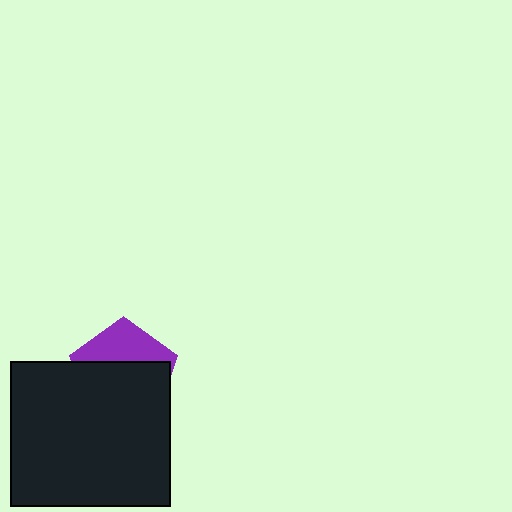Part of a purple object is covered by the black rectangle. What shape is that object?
It is a pentagon.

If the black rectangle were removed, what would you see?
You would see the complete purple pentagon.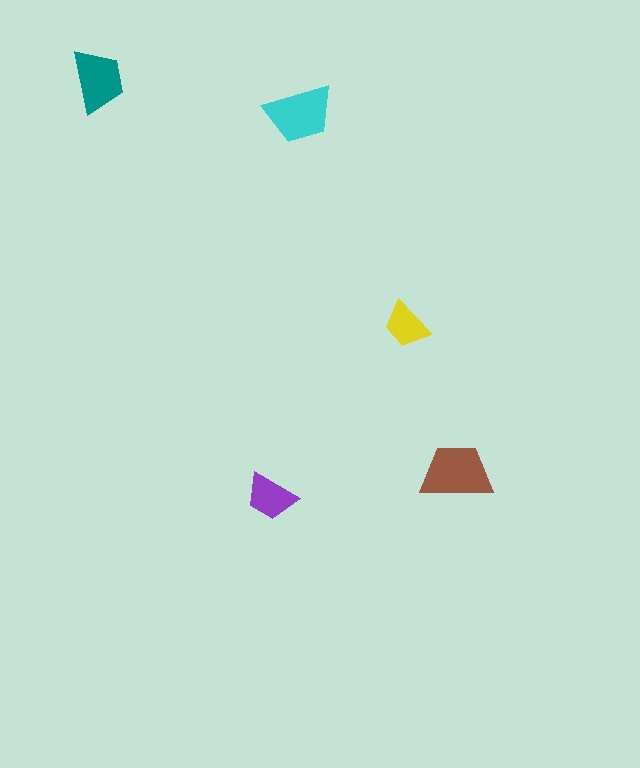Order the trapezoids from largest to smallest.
the brown one, the cyan one, the teal one, the purple one, the yellow one.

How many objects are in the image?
There are 5 objects in the image.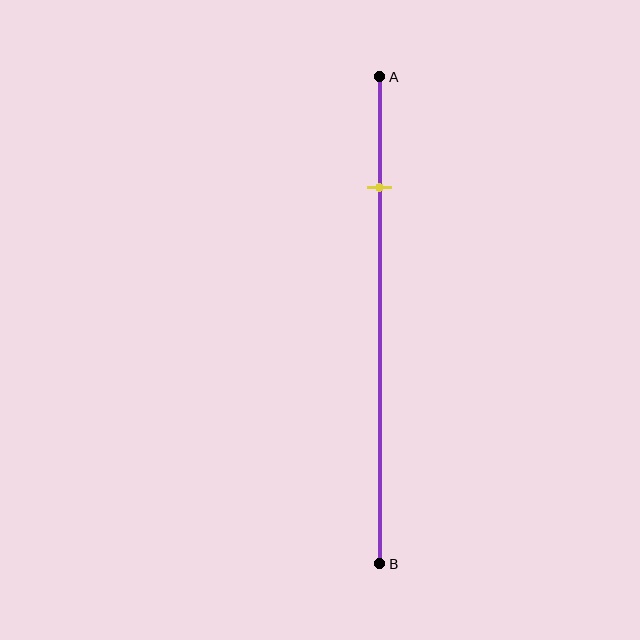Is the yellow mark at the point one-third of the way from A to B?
No, the mark is at about 25% from A, not at the 33% one-third point.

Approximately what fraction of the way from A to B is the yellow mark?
The yellow mark is approximately 25% of the way from A to B.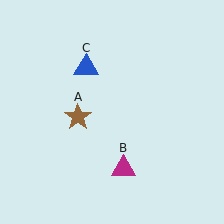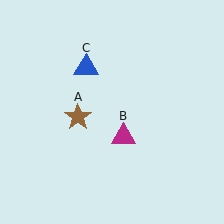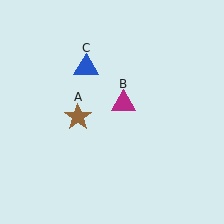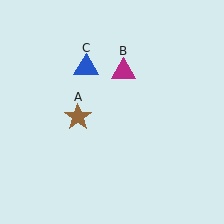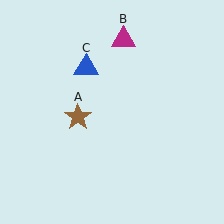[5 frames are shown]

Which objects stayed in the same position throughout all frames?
Brown star (object A) and blue triangle (object C) remained stationary.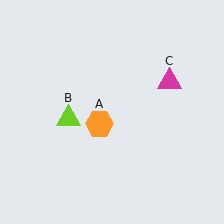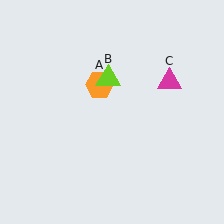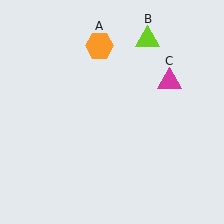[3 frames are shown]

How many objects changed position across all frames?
2 objects changed position: orange hexagon (object A), lime triangle (object B).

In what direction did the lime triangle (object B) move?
The lime triangle (object B) moved up and to the right.